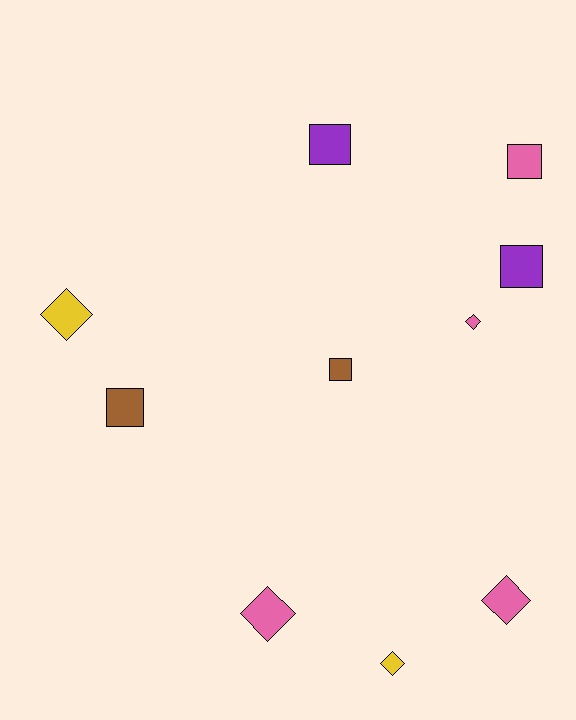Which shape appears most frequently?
Diamond, with 5 objects.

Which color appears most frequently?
Pink, with 4 objects.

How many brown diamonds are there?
There are no brown diamonds.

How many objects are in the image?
There are 10 objects.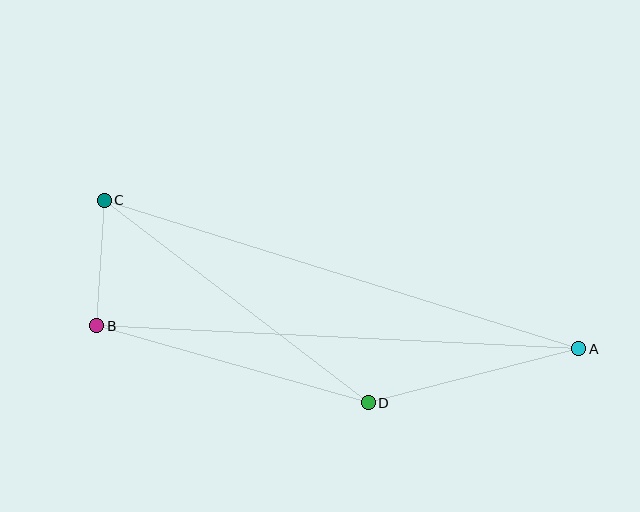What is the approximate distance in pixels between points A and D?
The distance between A and D is approximately 217 pixels.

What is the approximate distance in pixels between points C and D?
The distance between C and D is approximately 332 pixels.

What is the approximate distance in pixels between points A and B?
The distance between A and B is approximately 483 pixels.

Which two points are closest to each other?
Points B and C are closest to each other.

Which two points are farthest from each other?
Points A and C are farthest from each other.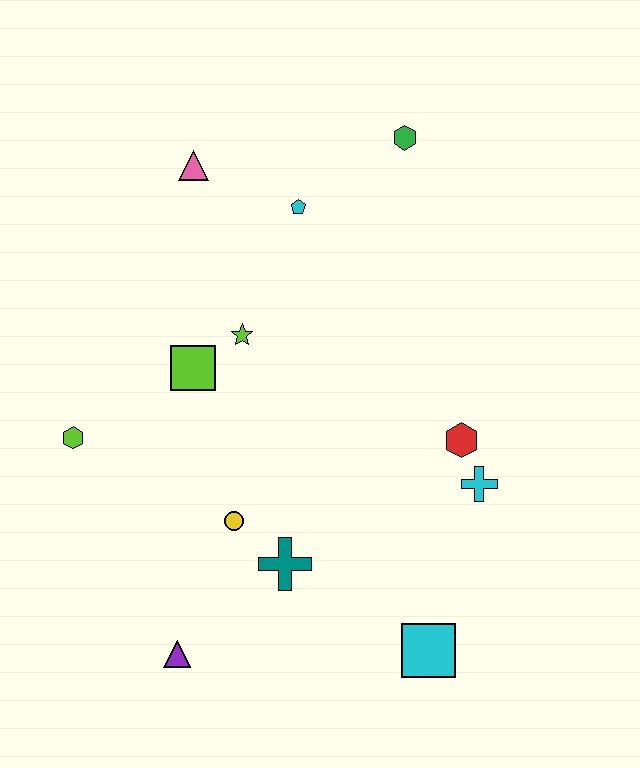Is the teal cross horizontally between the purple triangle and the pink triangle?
No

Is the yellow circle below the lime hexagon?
Yes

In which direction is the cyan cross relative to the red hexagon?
The cyan cross is below the red hexagon.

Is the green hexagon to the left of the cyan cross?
Yes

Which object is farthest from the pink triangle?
The cyan square is farthest from the pink triangle.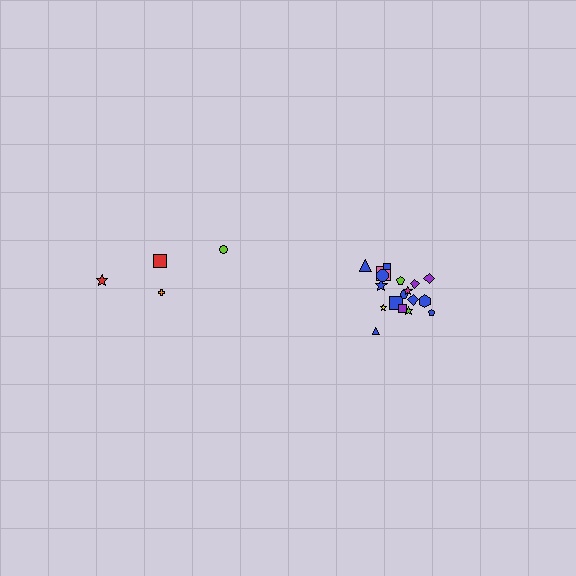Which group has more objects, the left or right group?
The right group.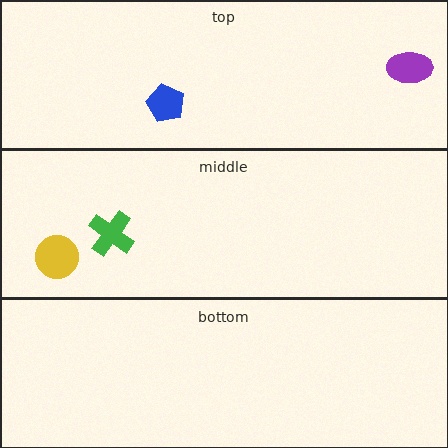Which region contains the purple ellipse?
The top region.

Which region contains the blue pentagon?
The top region.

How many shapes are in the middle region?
2.